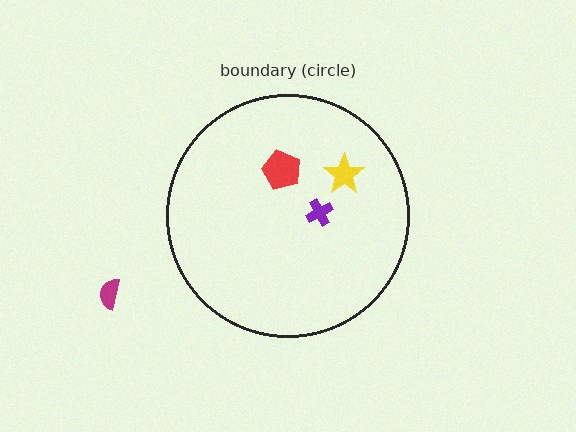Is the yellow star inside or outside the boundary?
Inside.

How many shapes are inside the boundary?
3 inside, 1 outside.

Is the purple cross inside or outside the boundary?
Inside.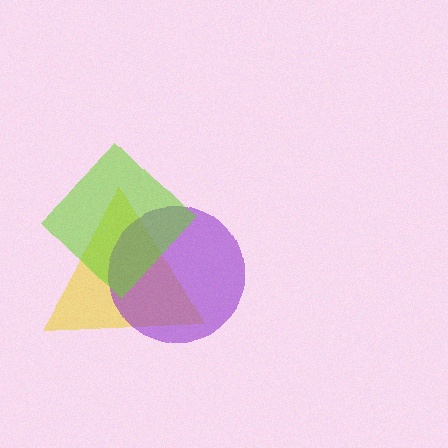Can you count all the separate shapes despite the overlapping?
Yes, there are 3 separate shapes.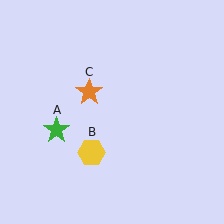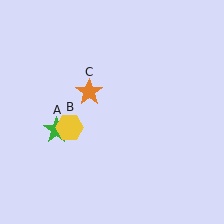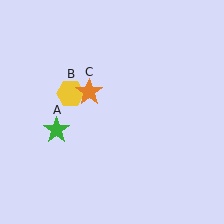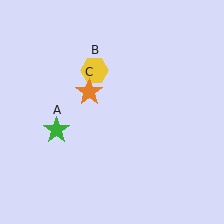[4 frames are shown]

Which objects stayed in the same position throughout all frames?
Green star (object A) and orange star (object C) remained stationary.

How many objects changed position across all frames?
1 object changed position: yellow hexagon (object B).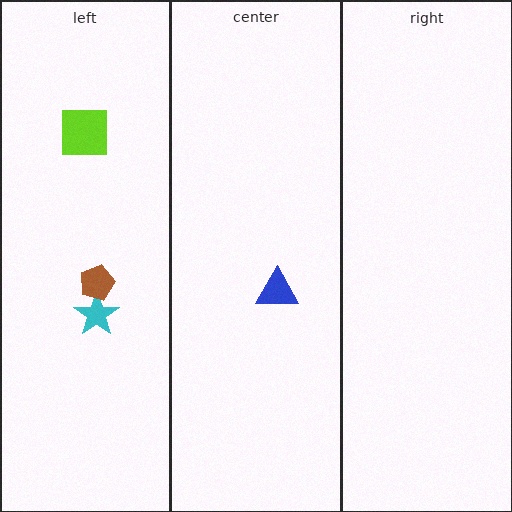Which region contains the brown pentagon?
The left region.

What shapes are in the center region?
The blue triangle.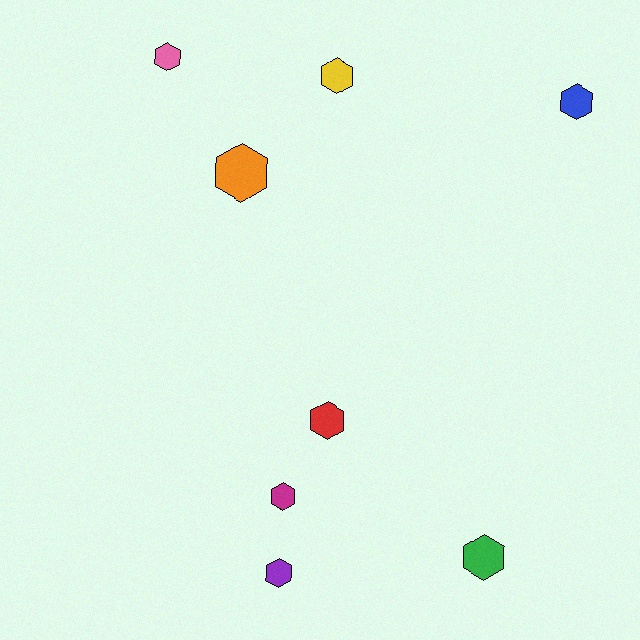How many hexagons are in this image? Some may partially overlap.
There are 8 hexagons.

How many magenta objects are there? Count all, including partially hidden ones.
There is 1 magenta object.